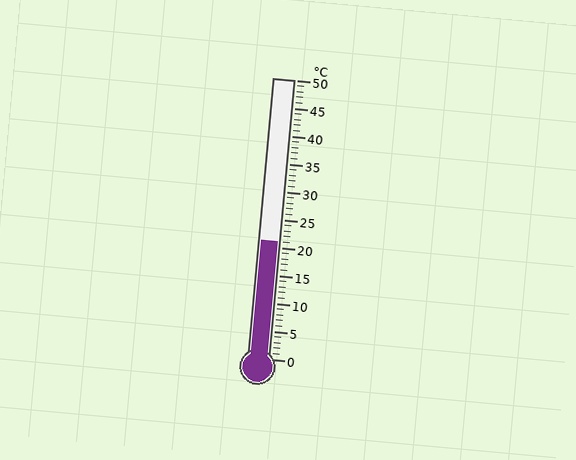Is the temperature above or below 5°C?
The temperature is above 5°C.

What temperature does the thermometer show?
The thermometer shows approximately 21°C.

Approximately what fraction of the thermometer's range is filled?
The thermometer is filled to approximately 40% of its range.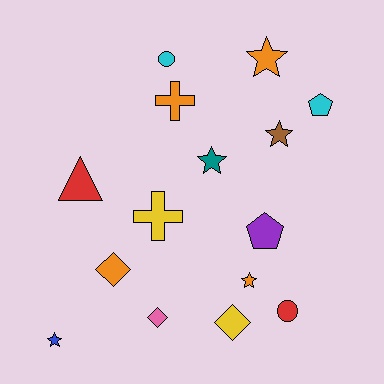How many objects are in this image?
There are 15 objects.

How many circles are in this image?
There are 2 circles.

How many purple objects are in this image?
There is 1 purple object.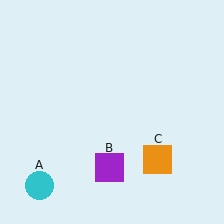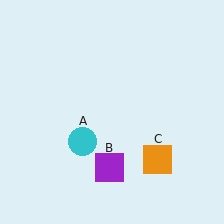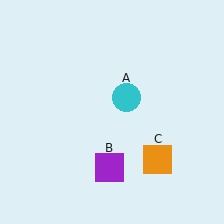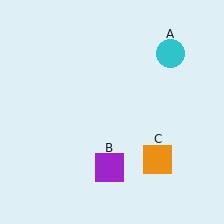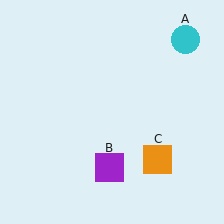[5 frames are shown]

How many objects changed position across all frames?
1 object changed position: cyan circle (object A).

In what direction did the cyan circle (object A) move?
The cyan circle (object A) moved up and to the right.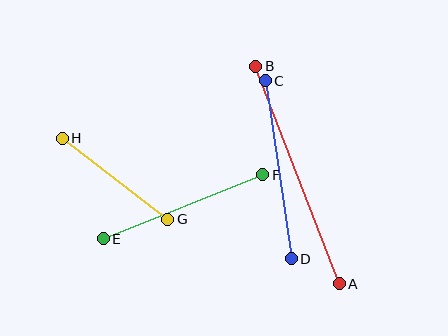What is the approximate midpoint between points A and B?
The midpoint is at approximately (297, 175) pixels.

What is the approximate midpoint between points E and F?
The midpoint is at approximately (183, 207) pixels.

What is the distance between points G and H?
The distance is approximately 133 pixels.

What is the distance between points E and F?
The distance is approximately 172 pixels.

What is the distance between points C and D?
The distance is approximately 180 pixels.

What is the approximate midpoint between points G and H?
The midpoint is at approximately (115, 179) pixels.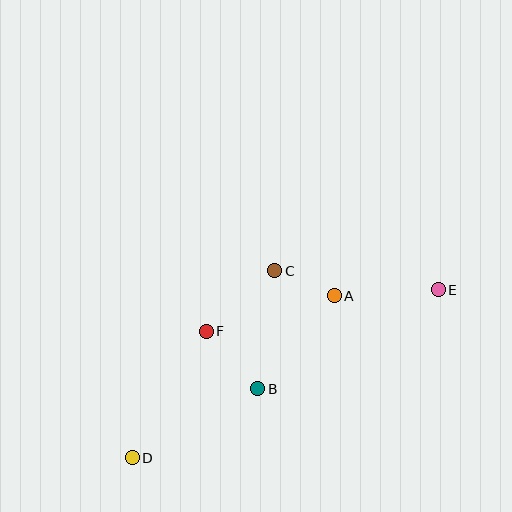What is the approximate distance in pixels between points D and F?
The distance between D and F is approximately 147 pixels.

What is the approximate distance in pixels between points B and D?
The distance between B and D is approximately 143 pixels.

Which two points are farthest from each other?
Points D and E are farthest from each other.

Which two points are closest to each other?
Points A and C are closest to each other.